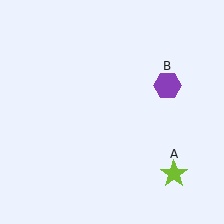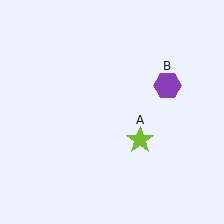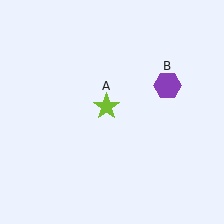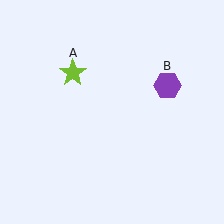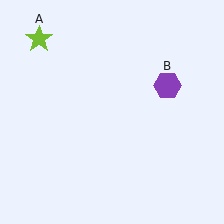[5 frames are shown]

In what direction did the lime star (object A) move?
The lime star (object A) moved up and to the left.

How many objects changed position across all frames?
1 object changed position: lime star (object A).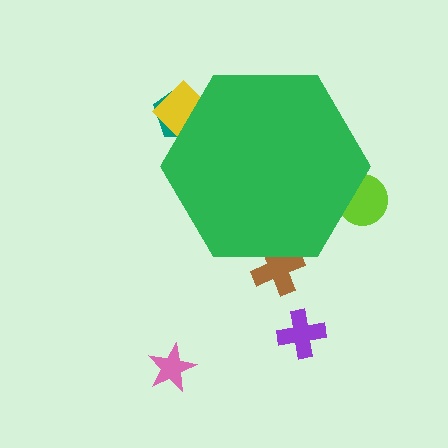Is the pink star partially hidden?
No, the pink star is fully visible.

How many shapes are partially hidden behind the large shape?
4 shapes are partially hidden.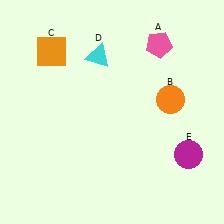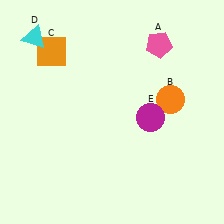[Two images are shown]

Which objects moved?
The objects that moved are: the cyan triangle (D), the magenta circle (E).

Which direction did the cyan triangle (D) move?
The cyan triangle (D) moved left.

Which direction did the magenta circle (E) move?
The magenta circle (E) moved left.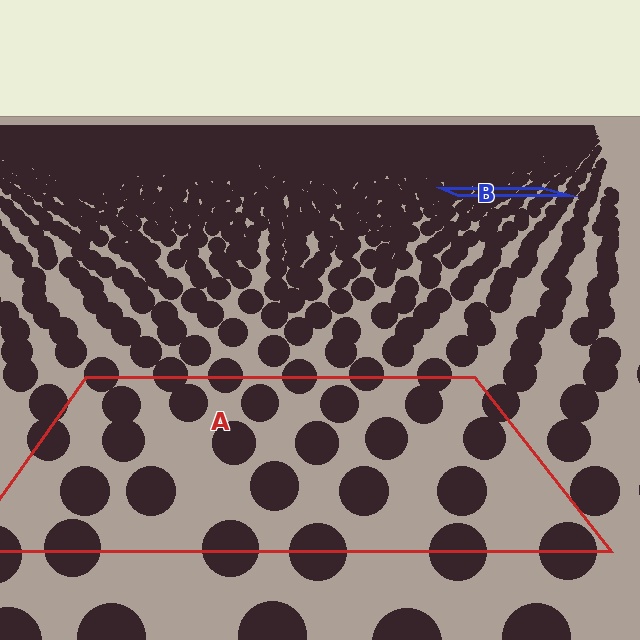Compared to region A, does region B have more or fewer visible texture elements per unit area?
Region B has more texture elements per unit area — they are packed more densely because it is farther away.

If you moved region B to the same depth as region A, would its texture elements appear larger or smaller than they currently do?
They would appear larger. At a closer depth, the same texture elements are projected at a bigger on-screen size.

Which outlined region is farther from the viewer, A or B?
Region B is farther from the viewer — the texture elements inside it appear smaller and more densely packed.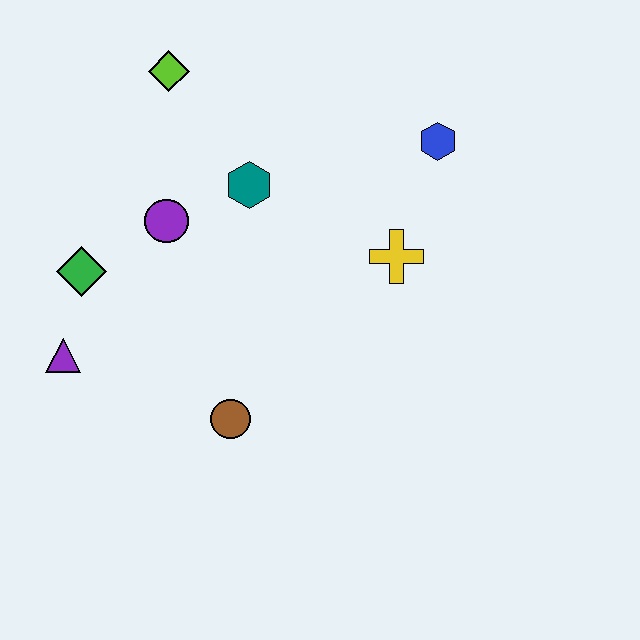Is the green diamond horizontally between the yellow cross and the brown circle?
No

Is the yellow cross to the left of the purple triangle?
No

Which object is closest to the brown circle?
The purple triangle is closest to the brown circle.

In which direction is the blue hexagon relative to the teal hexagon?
The blue hexagon is to the right of the teal hexagon.